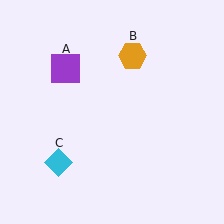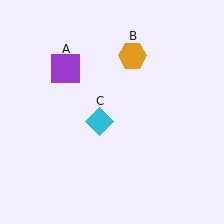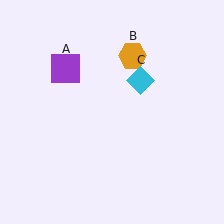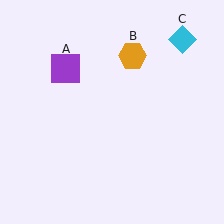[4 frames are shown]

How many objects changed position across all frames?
1 object changed position: cyan diamond (object C).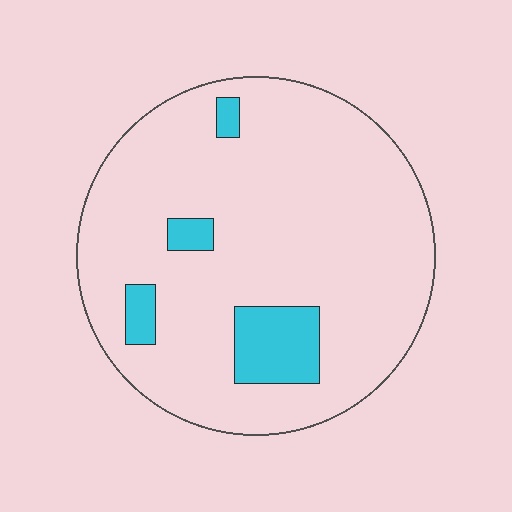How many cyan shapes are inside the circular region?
4.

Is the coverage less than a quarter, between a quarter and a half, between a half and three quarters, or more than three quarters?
Less than a quarter.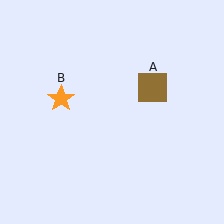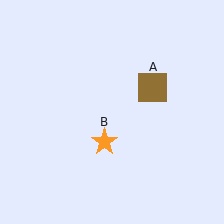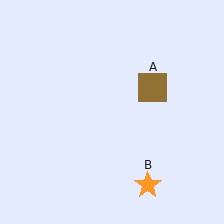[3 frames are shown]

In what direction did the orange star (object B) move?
The orange star (object B) moved down and to the right.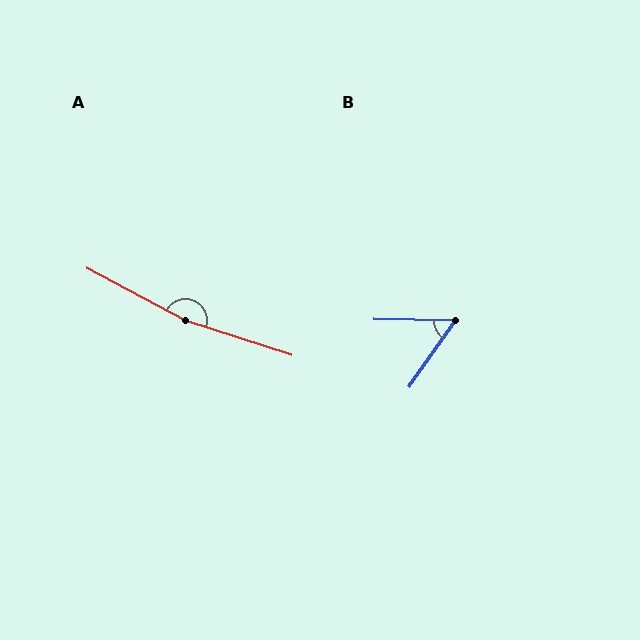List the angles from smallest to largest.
B (56°), A (170°).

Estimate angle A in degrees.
Approximately 170 degrees.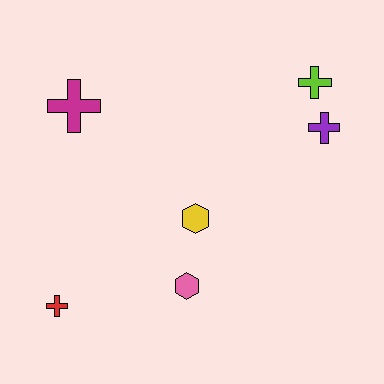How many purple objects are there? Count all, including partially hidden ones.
There is 1 purple object.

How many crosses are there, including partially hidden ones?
There are 4 crosses.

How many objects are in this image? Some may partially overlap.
There are 6 objects.